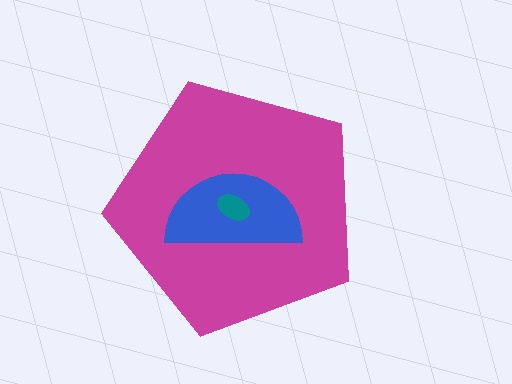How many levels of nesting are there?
3.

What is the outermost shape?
The magenta pentagon.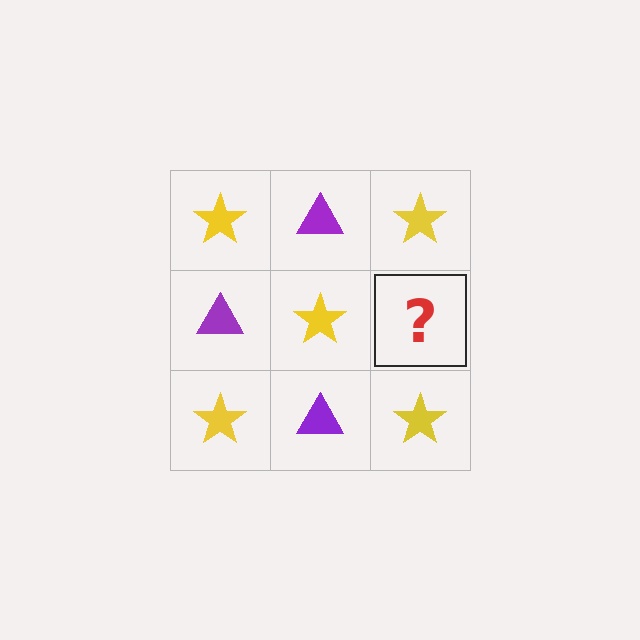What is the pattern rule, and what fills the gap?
The rule is that it alternates yellow star and purple triangle in a checkerboard pattern. The gap should be filled with a purple triangle.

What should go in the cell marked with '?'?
The missing cell should contain a purple triangle.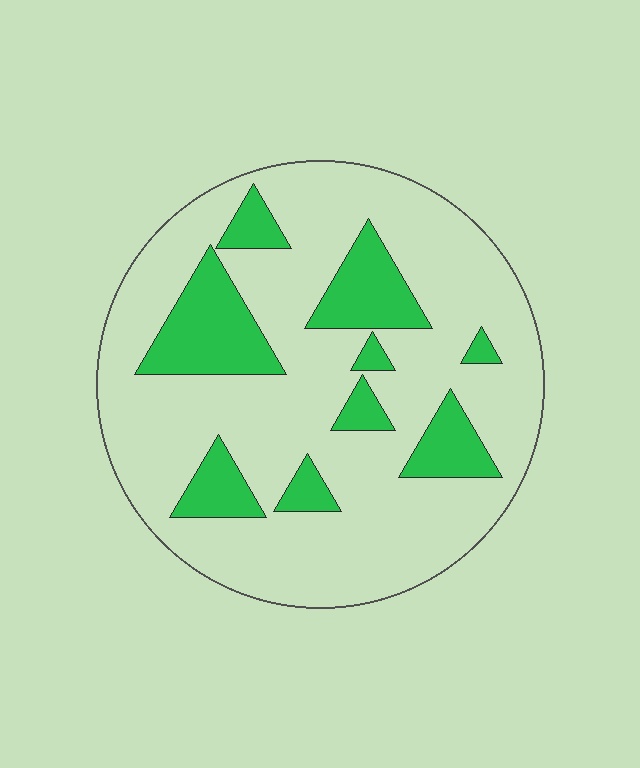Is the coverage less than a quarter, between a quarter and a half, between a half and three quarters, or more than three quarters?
Less than a quarter.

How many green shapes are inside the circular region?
9.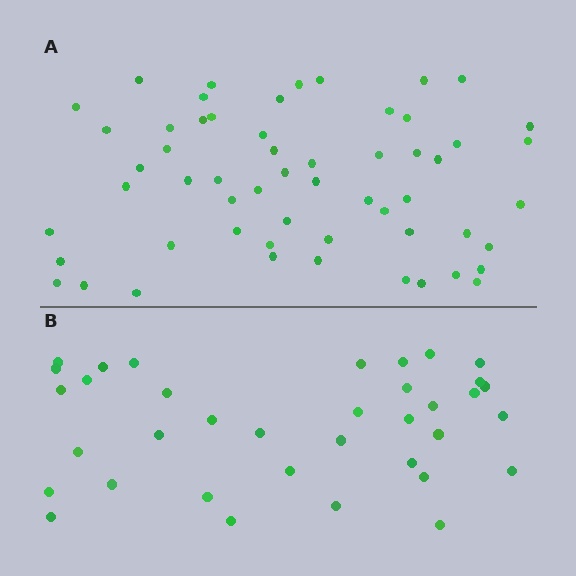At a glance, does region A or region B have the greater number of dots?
Region A (the top region) has more dots.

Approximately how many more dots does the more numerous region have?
Region A has approximately 20 more dots than region B.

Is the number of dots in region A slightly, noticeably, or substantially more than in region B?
Region A has substantially more. The ratio is roughly 1.6 to 1.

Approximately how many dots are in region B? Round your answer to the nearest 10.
About 40 dots. (The exact count is 36, which rounds to 40.)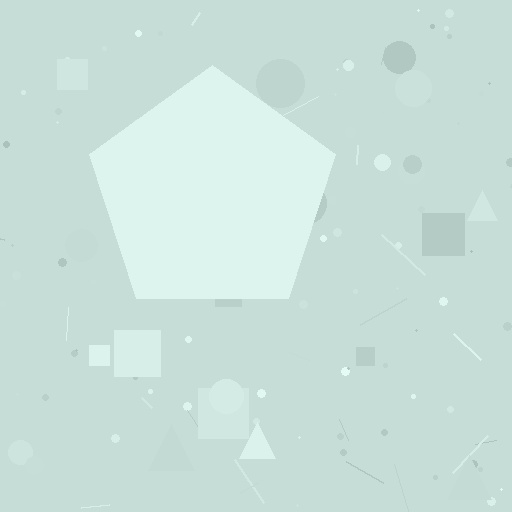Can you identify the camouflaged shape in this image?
The camouflaged shape is a pentagon.